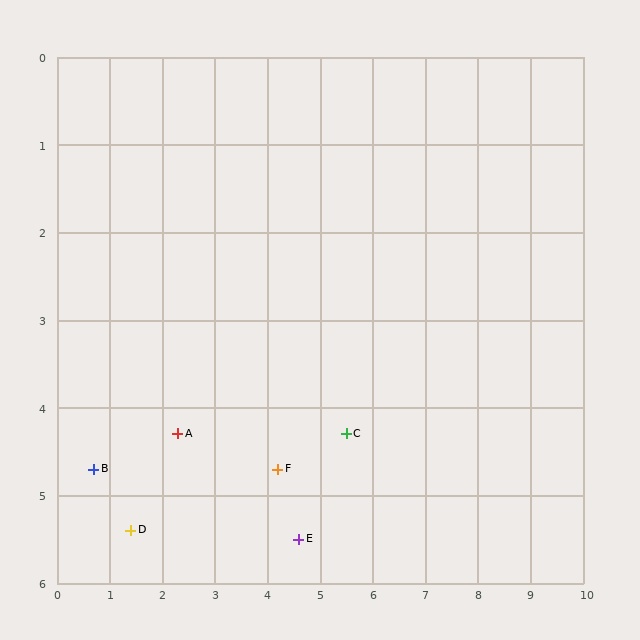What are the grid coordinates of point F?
Point F is at approximately (4.2, 4.7).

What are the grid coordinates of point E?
Point E is at approximately (4.6, 5.5).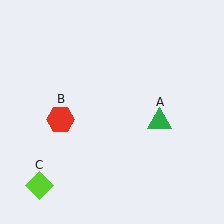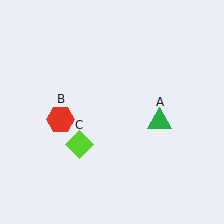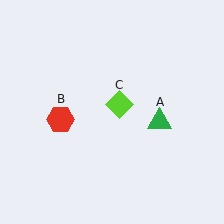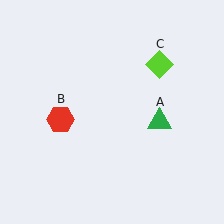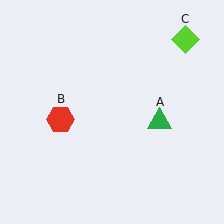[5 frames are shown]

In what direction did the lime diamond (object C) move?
The lime diamond (object C) moved up and to the right.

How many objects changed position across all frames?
1 object changed position: lime diamond (object C).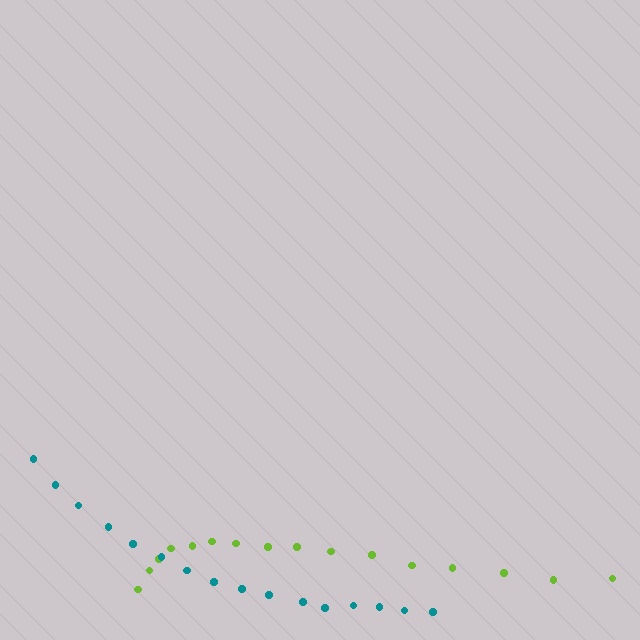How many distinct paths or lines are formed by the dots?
There are 2 distinct paths.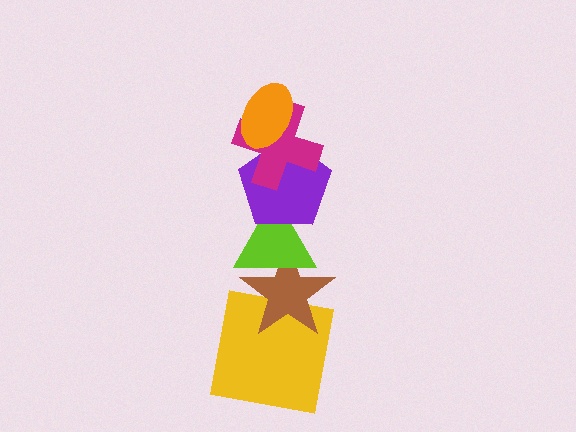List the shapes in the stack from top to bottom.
From top to bottom: the orange ellipse, the magenta cross, the purple pentagon, the lime triangle, the brown star, the yellow square.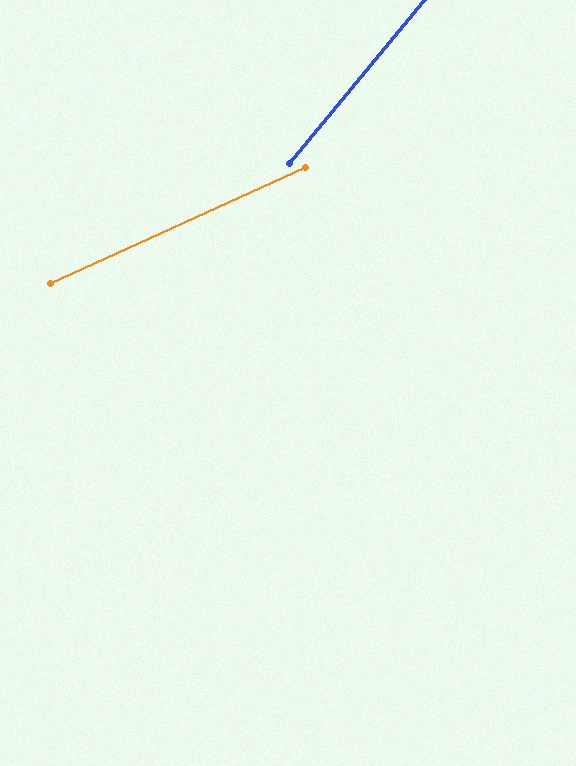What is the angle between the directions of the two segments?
Approximately 26 degrees.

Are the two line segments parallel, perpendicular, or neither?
Neither parallel nor perpendicular — they differ by about 26°.